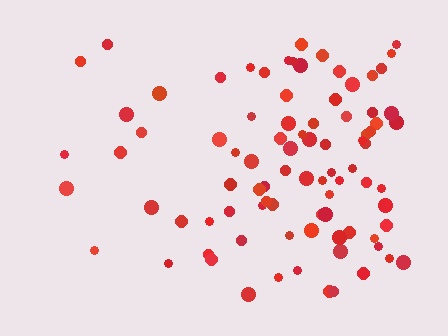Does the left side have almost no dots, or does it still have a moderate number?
Still a moderate number, just noticeably fewer than the right.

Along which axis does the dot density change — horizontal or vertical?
Horizontal.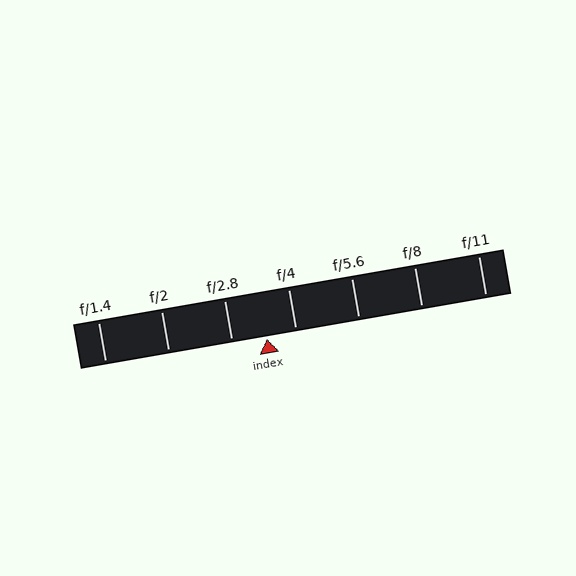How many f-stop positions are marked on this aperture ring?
There are 7 f-stop positions marked.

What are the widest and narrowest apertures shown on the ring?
The widest aperture shown is f/1.4 and the narrowest is f/11.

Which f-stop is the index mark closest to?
The index mark is closest to f/4.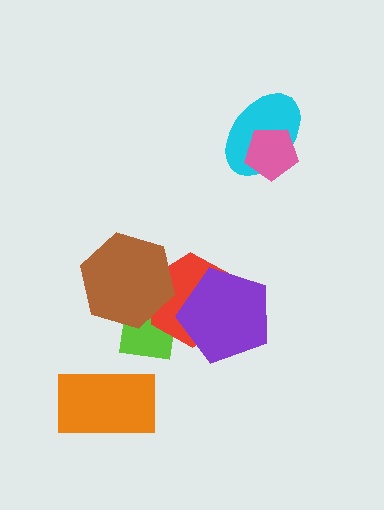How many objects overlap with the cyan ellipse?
1 object overlaps with the cyan ellipse.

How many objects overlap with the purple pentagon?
2 objects overlap with the purple pentagon.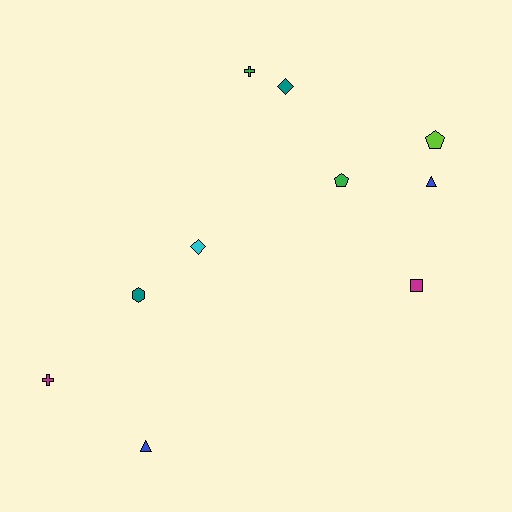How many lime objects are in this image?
There is 1 lime object.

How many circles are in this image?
There are no circles.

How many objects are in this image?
There are 10 objects.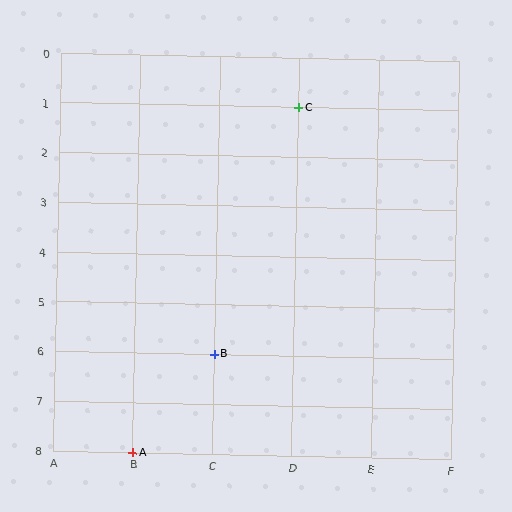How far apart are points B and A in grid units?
Points B and A are 1 column and 2 rows apart (about 2.2 grid units diagonally).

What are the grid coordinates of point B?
Point B is at grid coordinates (C, 6).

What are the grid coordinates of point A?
Point A is at grid coordinates (B, 8).